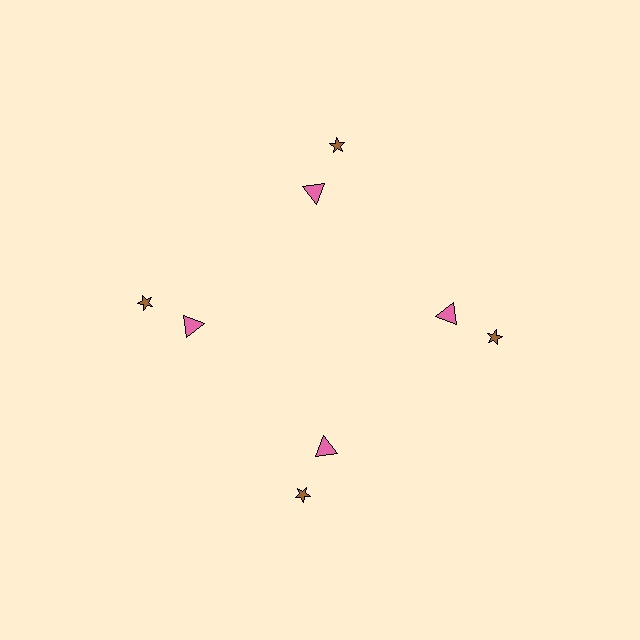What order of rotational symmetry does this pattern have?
This pattern has 4-fold rotational symmetry.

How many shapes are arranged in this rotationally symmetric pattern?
There are 8 shapes, arranged in 4 groups of 2.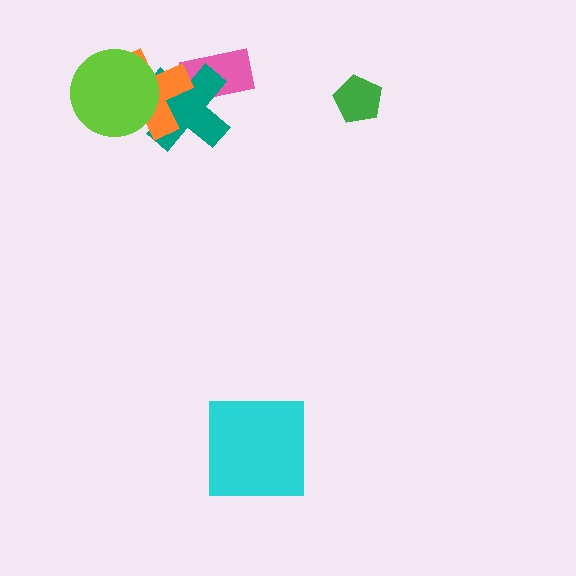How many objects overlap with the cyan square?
0 objects overlap with the cyan square.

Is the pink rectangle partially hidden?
Yes, it is partially covered by another shape.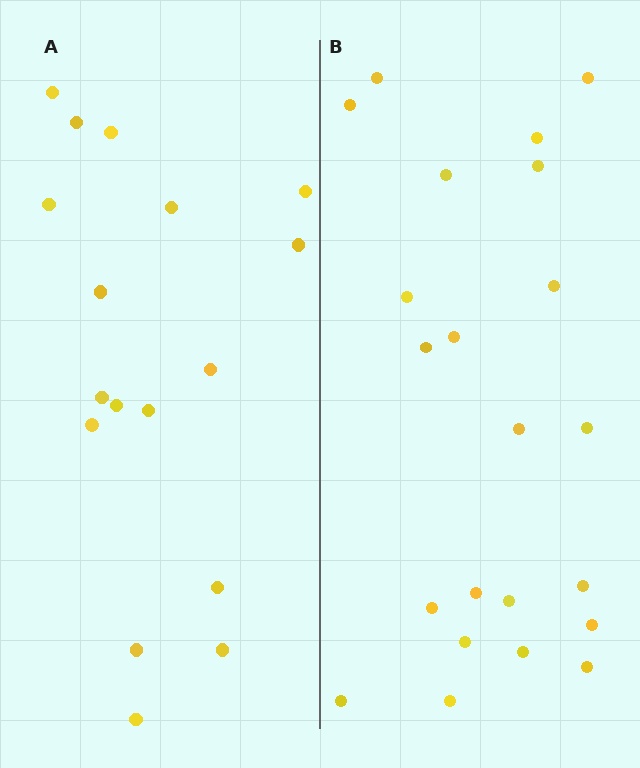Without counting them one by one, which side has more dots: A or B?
Region B (the right region) has more dots.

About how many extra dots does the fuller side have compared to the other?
Region B has about 5 more dots than region A.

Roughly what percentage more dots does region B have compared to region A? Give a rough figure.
About 30% more.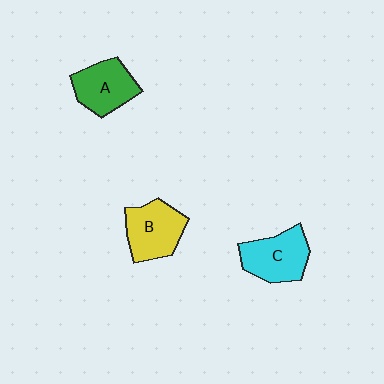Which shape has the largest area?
Shape C (cyan).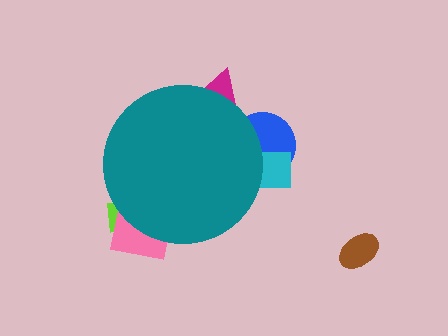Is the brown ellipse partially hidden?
No, the brown ellipse is fully visible.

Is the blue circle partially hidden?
Yes, the blue circle is partially hidden behind the teal circle.